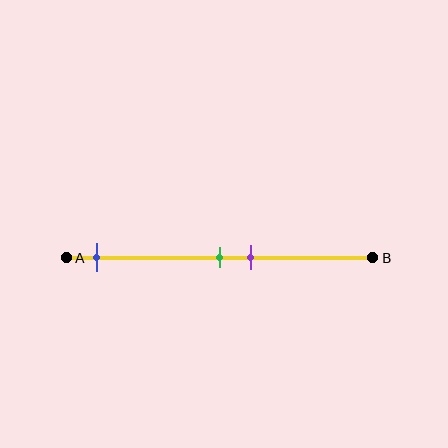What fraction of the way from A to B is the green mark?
The green mark is approximately 50% (0.5) of the way from A to B.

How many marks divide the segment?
There are 3 marks dividing the segment.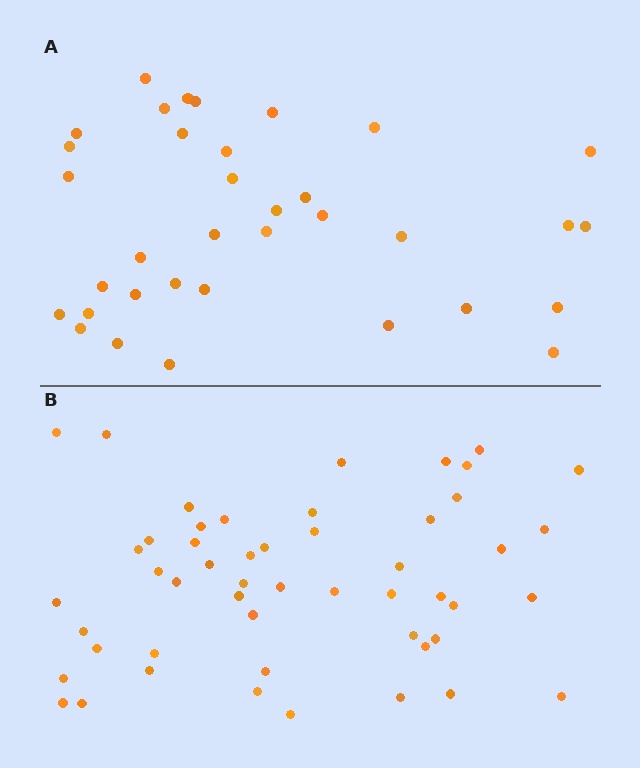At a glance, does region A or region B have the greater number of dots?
Region B (the bottom region) has more dots.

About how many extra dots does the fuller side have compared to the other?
Region B has approximately 15 more dots than region A.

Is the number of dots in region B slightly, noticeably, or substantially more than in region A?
Region B has substantially more. The ratio is roughly 1.5 to 1.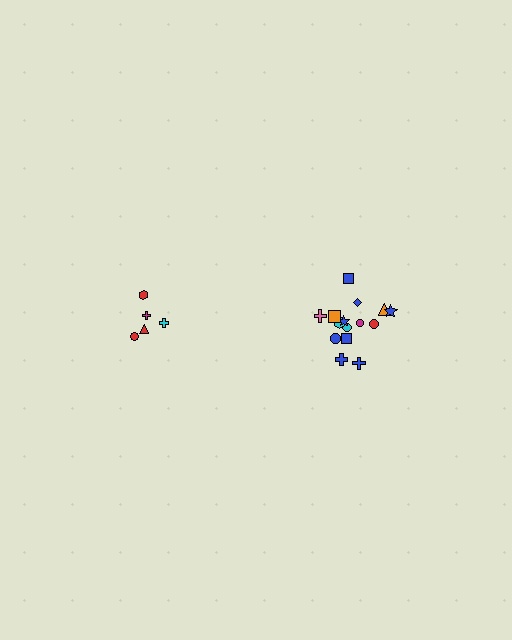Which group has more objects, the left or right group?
The right group.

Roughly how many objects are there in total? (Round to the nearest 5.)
Roughly 20 objects in total.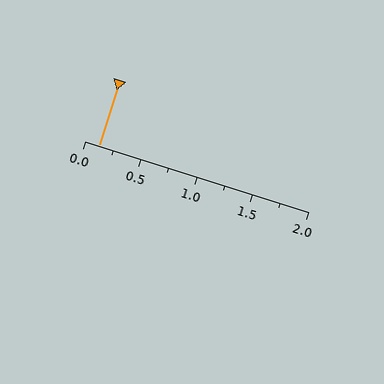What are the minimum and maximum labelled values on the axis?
The axis runs from 0.0 to 2.0.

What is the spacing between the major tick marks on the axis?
The major ticks are spaced 0.5 apart.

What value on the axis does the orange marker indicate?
The marker indicates approximately 0.12.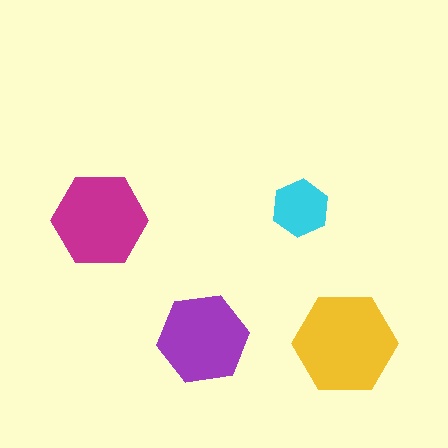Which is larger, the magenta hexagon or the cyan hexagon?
The magenta one.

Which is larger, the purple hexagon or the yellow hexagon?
The yellow one.